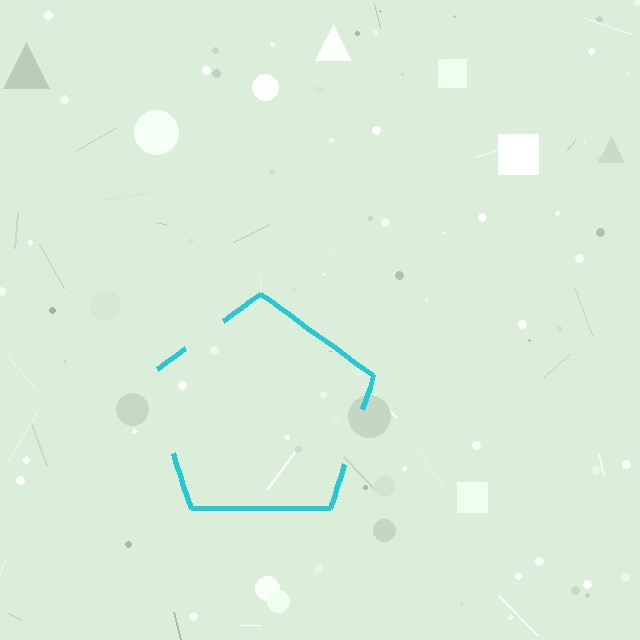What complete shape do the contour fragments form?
The contour fragments form a pentagon.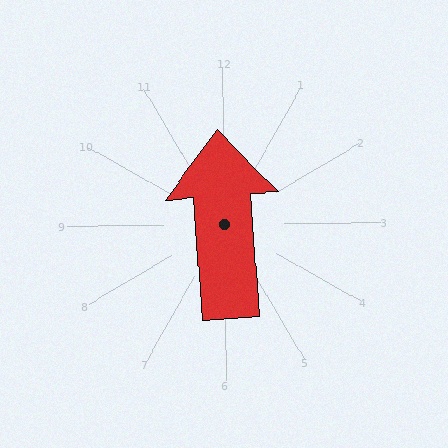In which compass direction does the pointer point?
North.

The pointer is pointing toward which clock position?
Roughly 12 o'clock.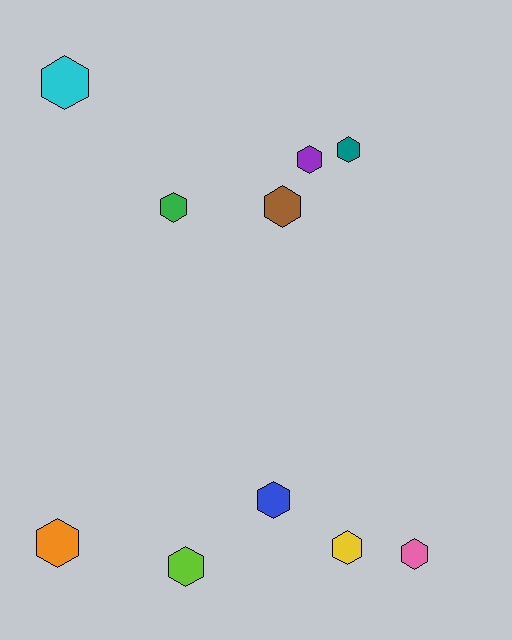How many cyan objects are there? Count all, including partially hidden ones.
There is 1 cyan object.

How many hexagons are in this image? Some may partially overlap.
There are 10 hexagons.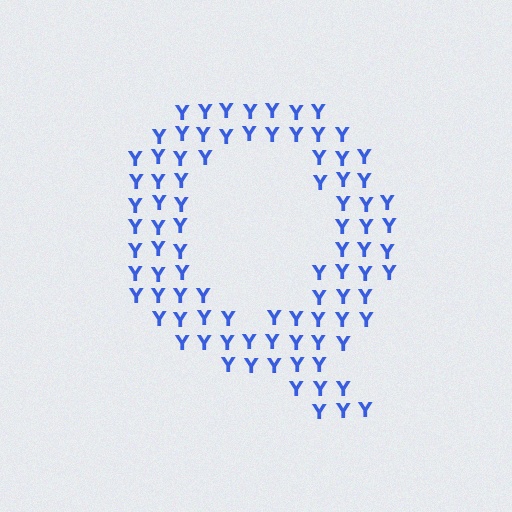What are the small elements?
The small elements are letter Y's.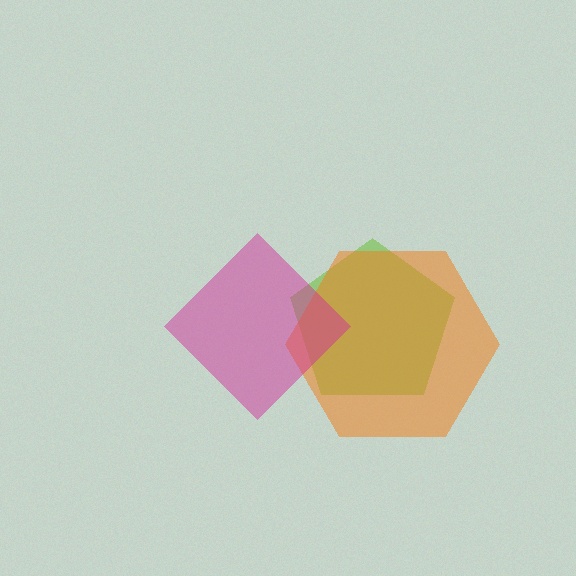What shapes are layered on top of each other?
The layered shapes are: a lime pentagon, an orange hexagon, a magenta diamond.